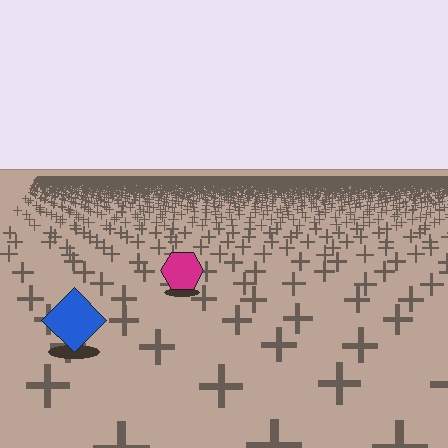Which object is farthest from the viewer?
The magenta hexagon is farthest from the viewer. It appears smaller and the ground texture around it is denser.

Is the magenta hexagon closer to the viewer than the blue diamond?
No. The blue diamond is closer — you can tell from the texture gradient: the ground texture is coarser near it.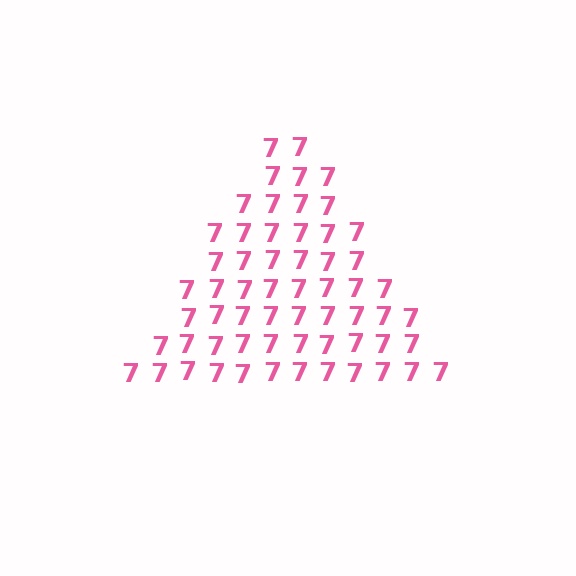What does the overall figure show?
The overall figure shows a triangle.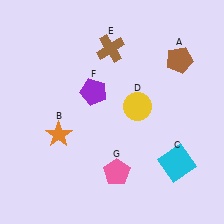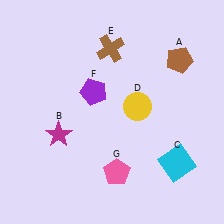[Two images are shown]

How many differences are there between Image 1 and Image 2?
There is 1 difference between the two images.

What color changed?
The star (B) changed from orange in Image 1 to magenta in Image 2.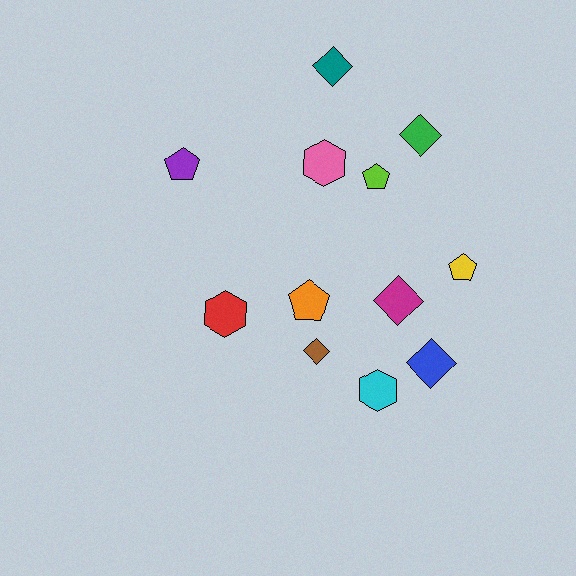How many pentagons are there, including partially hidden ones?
There are 4 pentagons.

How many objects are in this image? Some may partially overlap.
There are 12 objects.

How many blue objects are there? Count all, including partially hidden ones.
There is 1 blue object.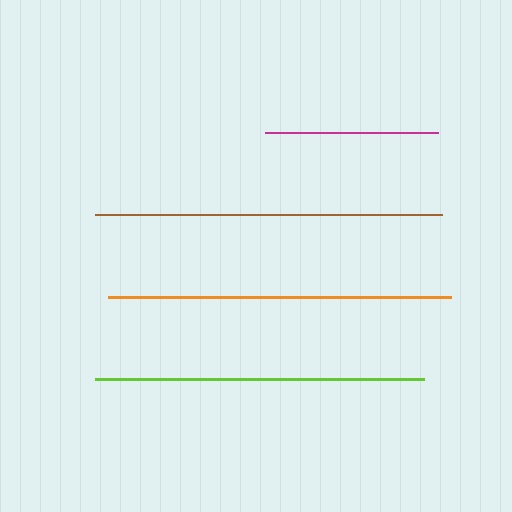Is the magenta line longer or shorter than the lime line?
The lime line is longer than the magenta line.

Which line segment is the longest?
The brown line is the longest at approximately 347 pixels.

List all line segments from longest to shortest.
From longest to shortest: brown, orange, lime, magenta.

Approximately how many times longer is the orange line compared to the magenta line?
The orange line is approximately 2.0 times the length of the magenta line.